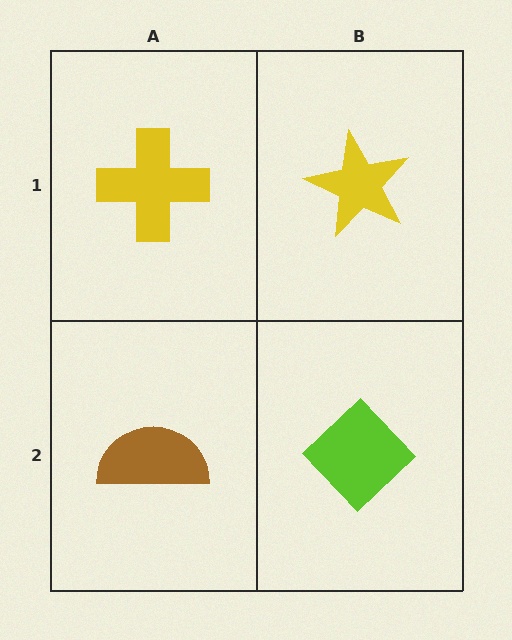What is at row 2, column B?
A lime diamond.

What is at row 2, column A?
A brown semicircle.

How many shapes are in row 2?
2 shapes.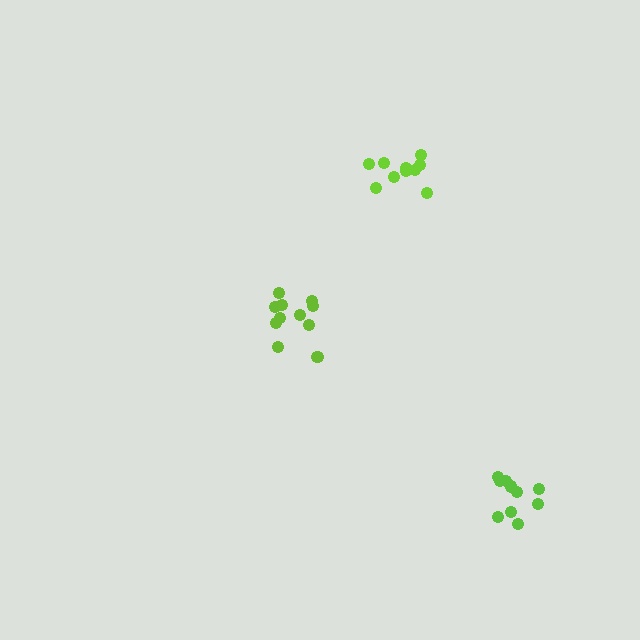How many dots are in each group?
Group 1: 10 dots, Group 2: 10 dots, Group 3: 11 dots (31 total).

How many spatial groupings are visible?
There are 3 spatial groupings.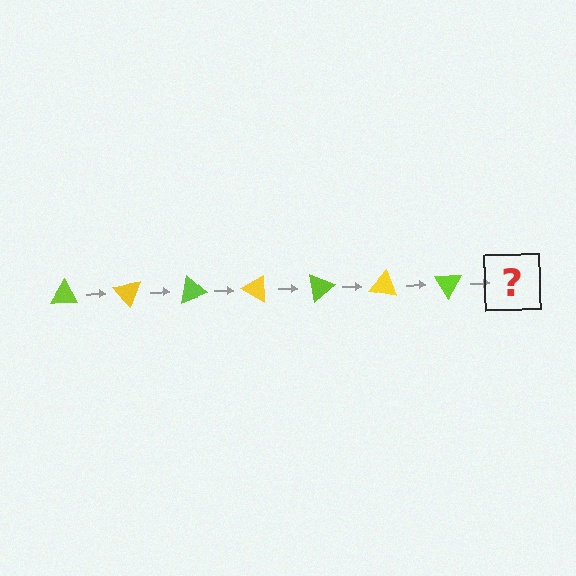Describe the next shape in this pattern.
It should be a yellow triangle, rotated 350 degrees from the start.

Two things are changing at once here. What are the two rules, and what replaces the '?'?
The two rules are that it rotates 50 degrees each step and the color cycles through lime and yellow. The '?' should be a yellow triangle, rotated 350 degrees from the start.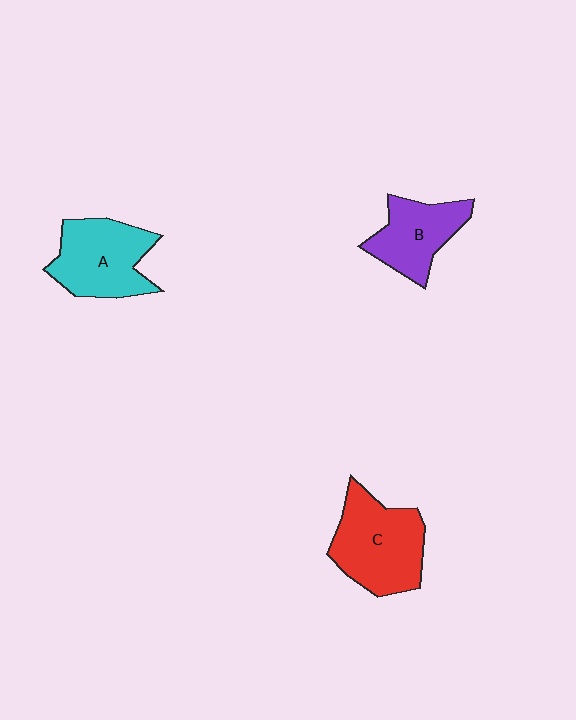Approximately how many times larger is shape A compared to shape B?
Approximately 1.3 times.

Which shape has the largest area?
Shape C (red).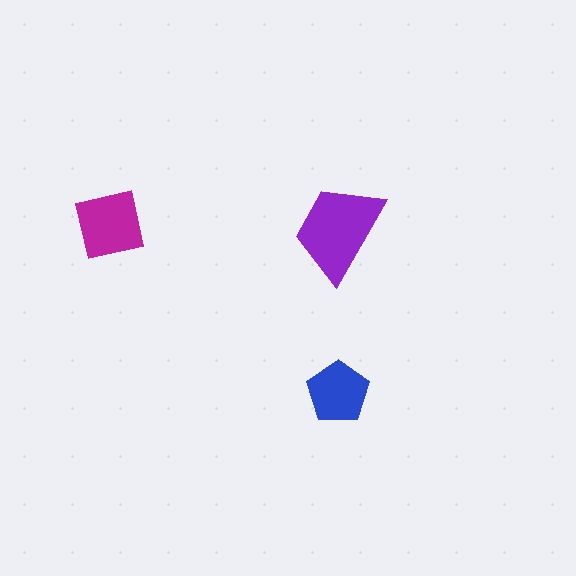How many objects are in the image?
There are 3 objects in the image.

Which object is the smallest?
The blue pentagon.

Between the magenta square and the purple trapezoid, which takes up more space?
The purple trapezoid.